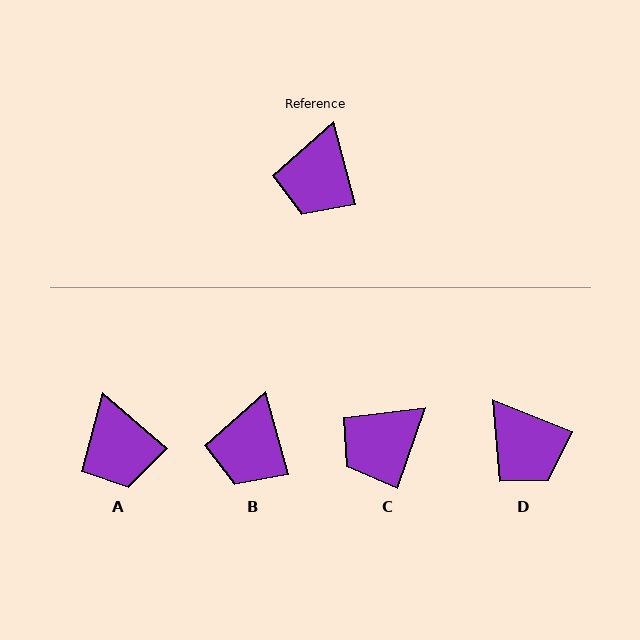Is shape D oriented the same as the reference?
No, it is off by about 53 degrees.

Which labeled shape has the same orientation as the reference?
B.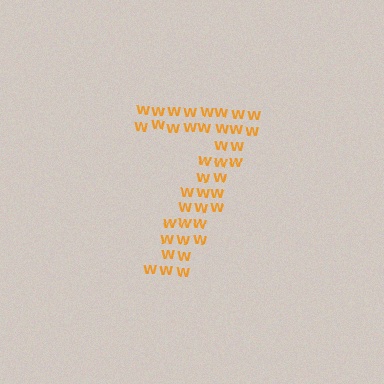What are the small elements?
The small elements are letter W's.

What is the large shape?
The large shape is the digit 7.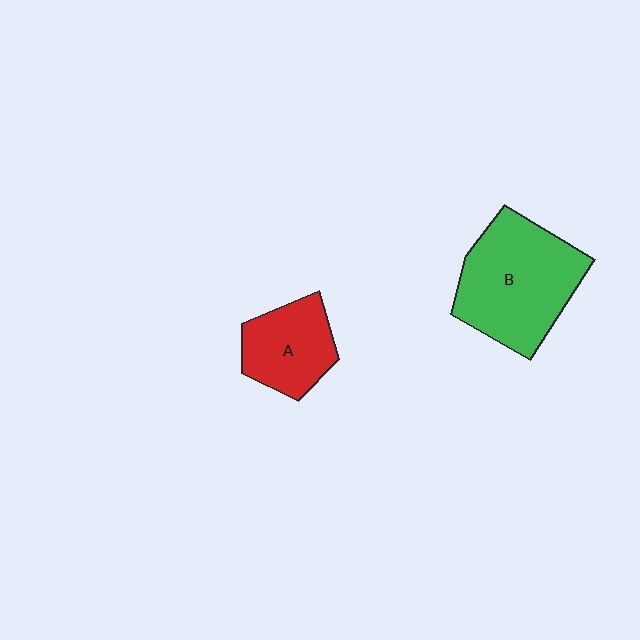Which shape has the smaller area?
Shape A (red).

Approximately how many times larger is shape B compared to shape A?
Approximately 1.8 times.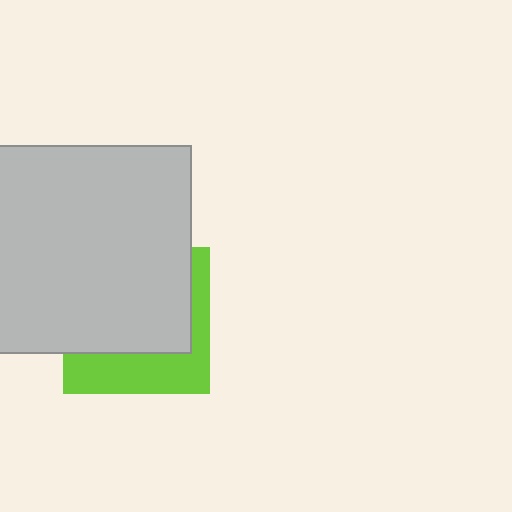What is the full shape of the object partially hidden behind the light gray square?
The partially hidden object is a lime square.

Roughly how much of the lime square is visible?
A small part of it is visible (roughly 36%).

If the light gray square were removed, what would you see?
You would see the complete lime square.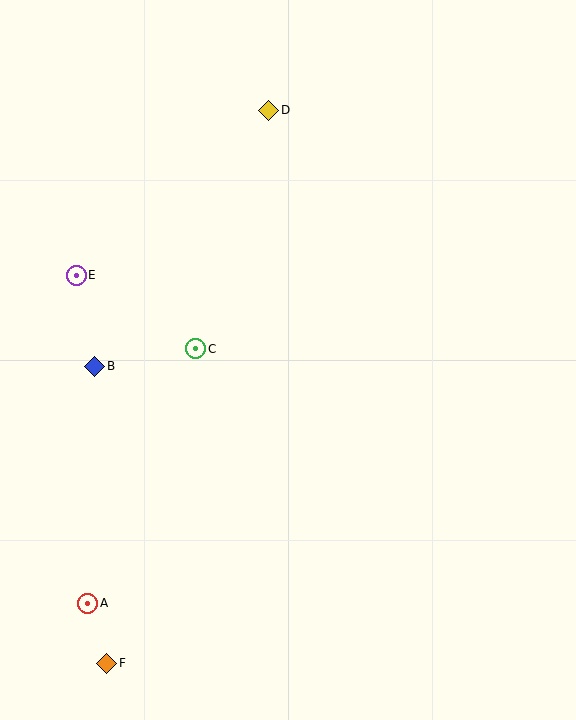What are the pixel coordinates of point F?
Point F is at (107, 663).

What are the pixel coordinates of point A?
Point A is at (88, 603).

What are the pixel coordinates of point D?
Point D is at (269, 110).